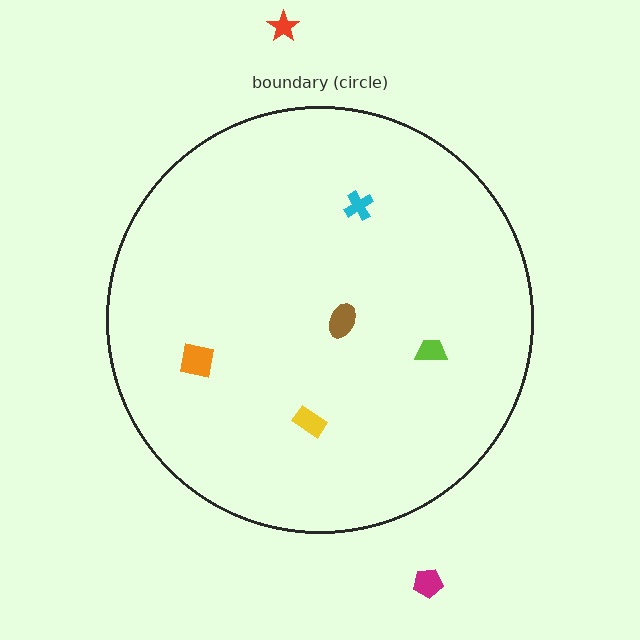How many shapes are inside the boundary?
5 inside, 2 outside.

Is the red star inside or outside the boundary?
Outside.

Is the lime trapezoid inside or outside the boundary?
Inside.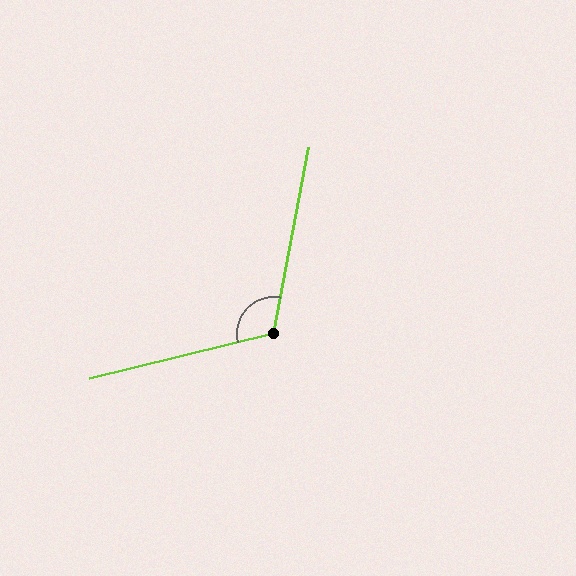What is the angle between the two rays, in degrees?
Approximately 114 degrees.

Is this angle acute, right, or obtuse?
It is obtuse.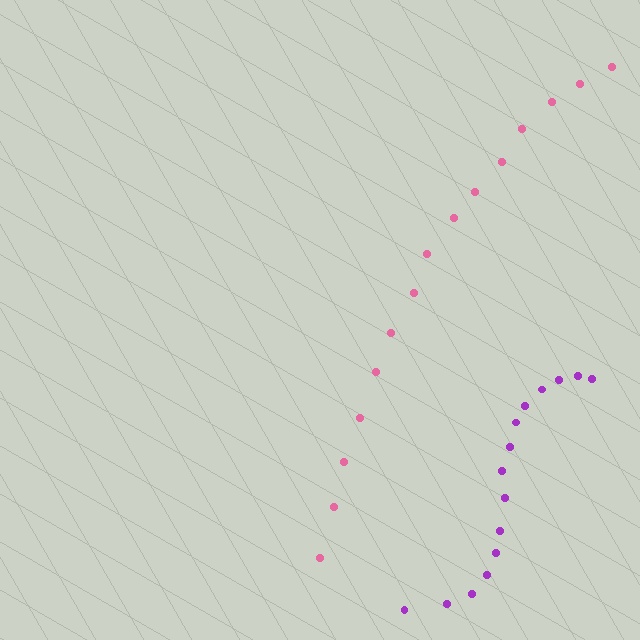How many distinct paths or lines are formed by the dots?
There are 2 distinct paths.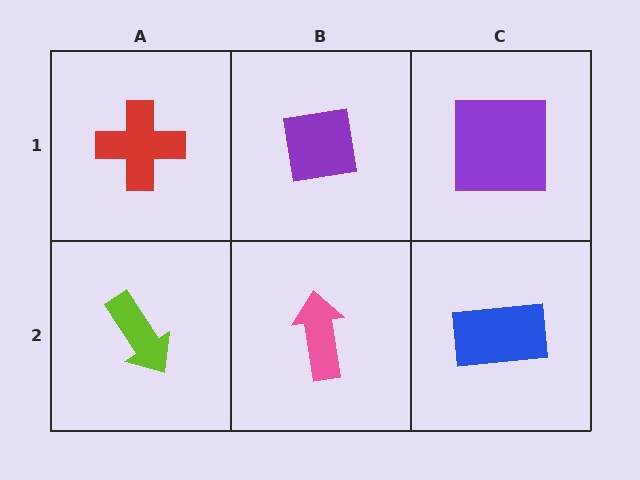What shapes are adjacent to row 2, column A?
A red cross (row 1, column A), a pink arrow (row 2, column B).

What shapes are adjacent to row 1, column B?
A pink arrow (row 2, column B), a red cross (row 1, column A), a purple square (row 1, column C).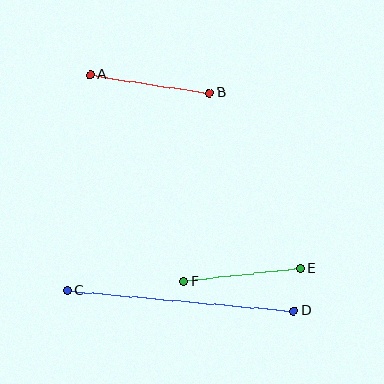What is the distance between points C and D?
The distance is approximately 227 pixels.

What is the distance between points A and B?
The distance is approximately 120 pixels.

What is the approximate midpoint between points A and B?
The midpoint is at approximately (150, 84) pixels.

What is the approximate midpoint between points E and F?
The midpoint is at approximately (242, 275) pixels.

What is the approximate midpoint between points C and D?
The midpoint is at approximately (181, 301) pixels.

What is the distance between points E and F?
The distance is approximately 117 pixels.